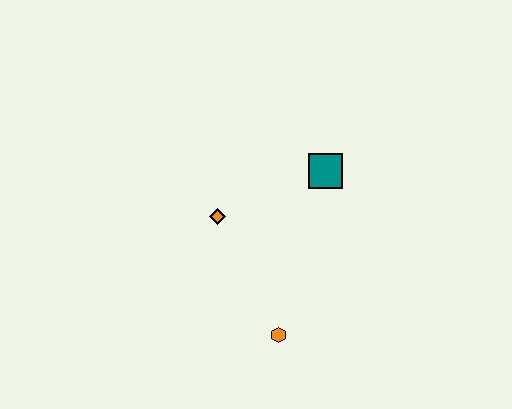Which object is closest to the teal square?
The orange diamond is closest to the teal square.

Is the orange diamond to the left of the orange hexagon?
Yes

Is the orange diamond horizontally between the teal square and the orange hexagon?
No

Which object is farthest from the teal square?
The orange hexagon is farthest from the teal square.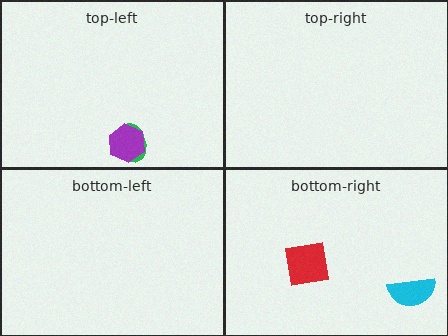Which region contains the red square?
The bottom-right region.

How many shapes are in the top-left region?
2.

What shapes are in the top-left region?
The green ellipse, the purple hexagon.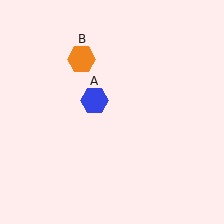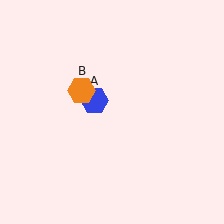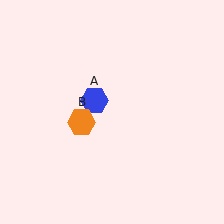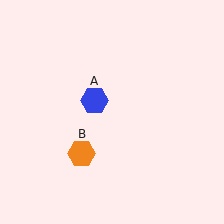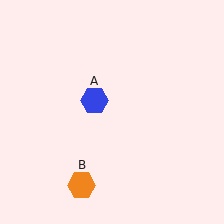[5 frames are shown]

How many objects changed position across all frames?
1 object changed position: orange hexagon (object B).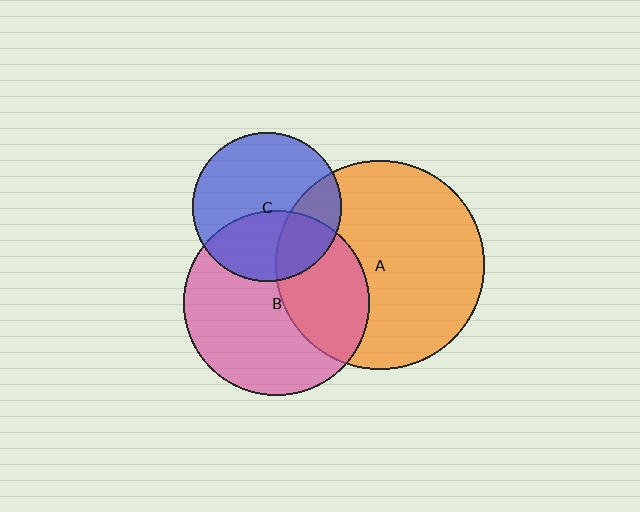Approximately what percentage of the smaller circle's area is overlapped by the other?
Approximately 40%.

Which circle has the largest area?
Circle A (orange).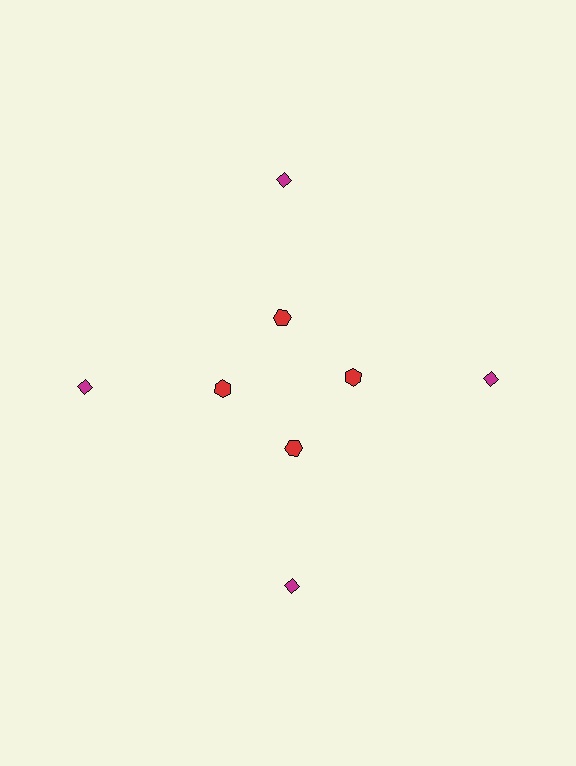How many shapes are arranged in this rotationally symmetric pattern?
There are 8 shapes, arranged in 4 groups of 2.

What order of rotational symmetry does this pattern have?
This pattern has 4-fold rotational symmetry.